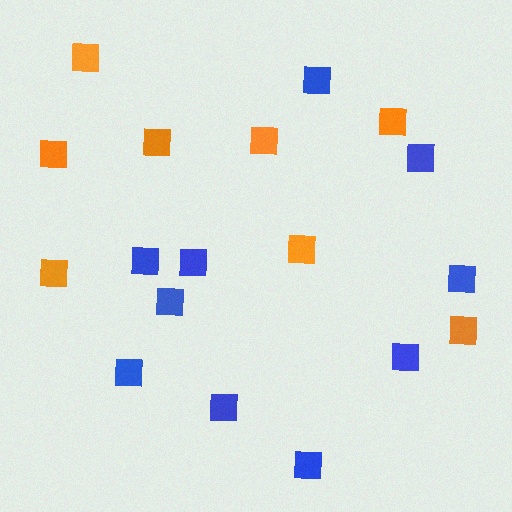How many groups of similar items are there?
There are 2 groups: one group of blue squares (10) and one group of orange squares (8).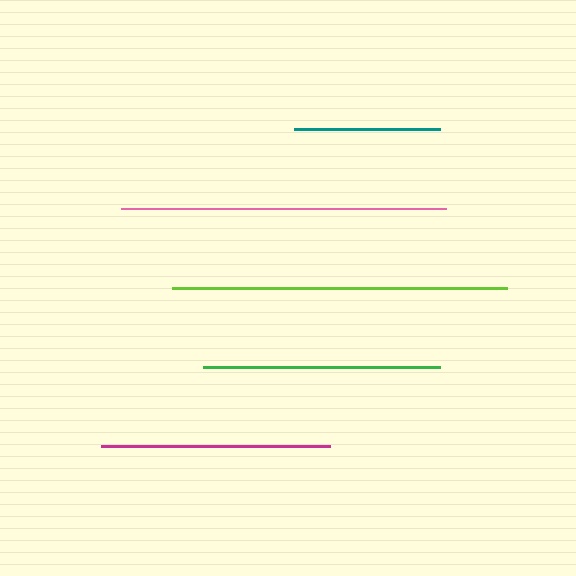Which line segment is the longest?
The lime line is the longest at approximately 335 pixels.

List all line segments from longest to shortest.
From longest to shortest: lime, pink, green, magenta, teal.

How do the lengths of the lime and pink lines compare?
The lime and pink lines are approximately the same length.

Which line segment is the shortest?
The teal line is the shortest at approximately 146 pixels.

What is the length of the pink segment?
The pink segment is approximately 326 pixels long.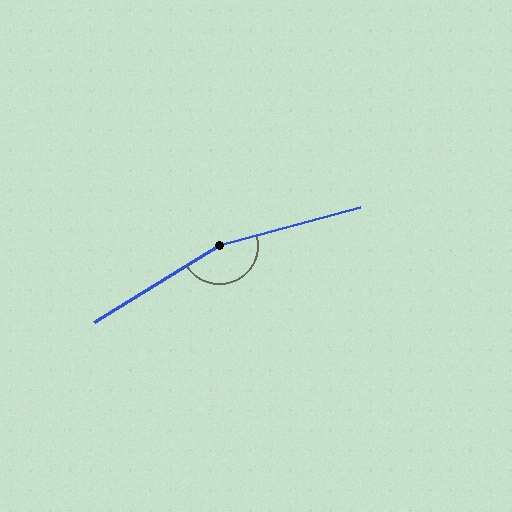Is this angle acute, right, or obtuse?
It is obtuse.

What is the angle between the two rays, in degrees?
Approximately 164 degrees.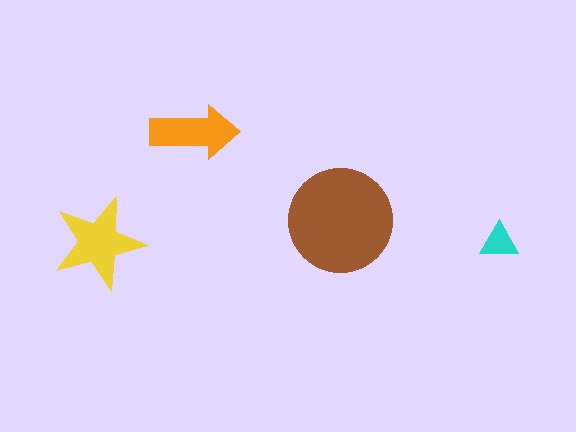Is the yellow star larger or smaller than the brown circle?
Smaller.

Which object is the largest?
The brown circle.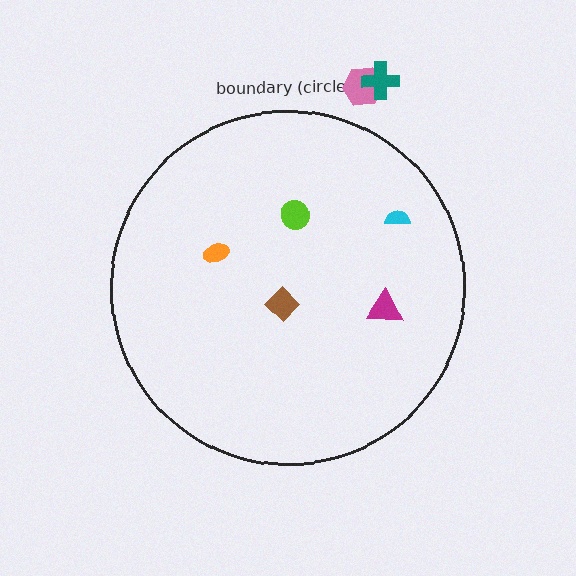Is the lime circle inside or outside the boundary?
Inside.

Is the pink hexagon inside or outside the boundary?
Outside.